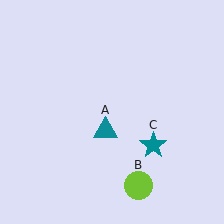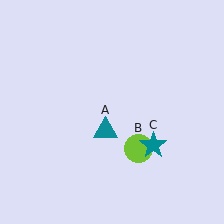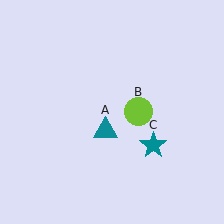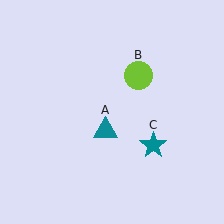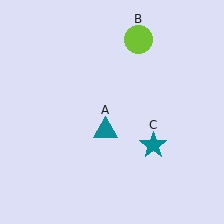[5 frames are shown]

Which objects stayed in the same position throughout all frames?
Teal triangle (object A) and teal star (object C) remained stationary.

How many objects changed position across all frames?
1 object changed position: lime circle (object B).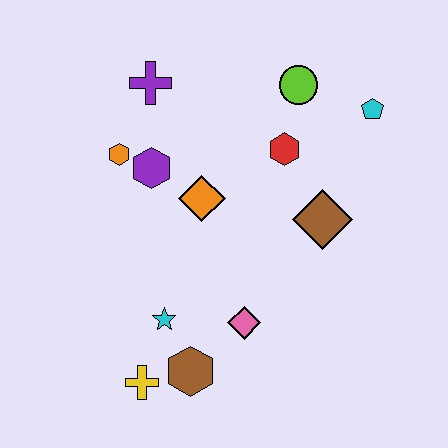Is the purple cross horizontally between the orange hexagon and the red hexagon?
Yes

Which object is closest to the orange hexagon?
The purple hexagon is closest to the orange hexagon.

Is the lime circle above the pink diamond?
Yes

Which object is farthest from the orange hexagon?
The cyan pentagon is farthest from the orange hexagon.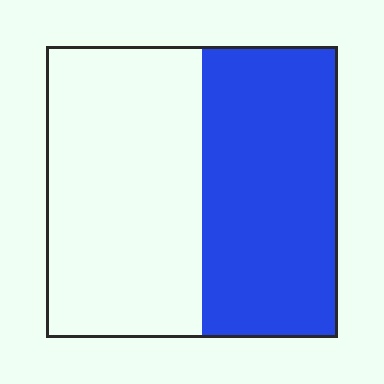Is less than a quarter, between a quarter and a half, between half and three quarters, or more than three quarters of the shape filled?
Between a quarter and a half.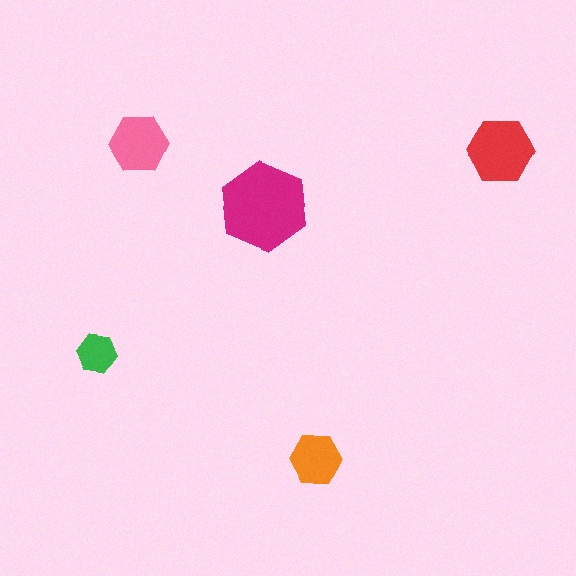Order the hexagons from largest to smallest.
the magenta one, the red one, the pink one, the orange one, the green one.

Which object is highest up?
The pink hexagon is topmost.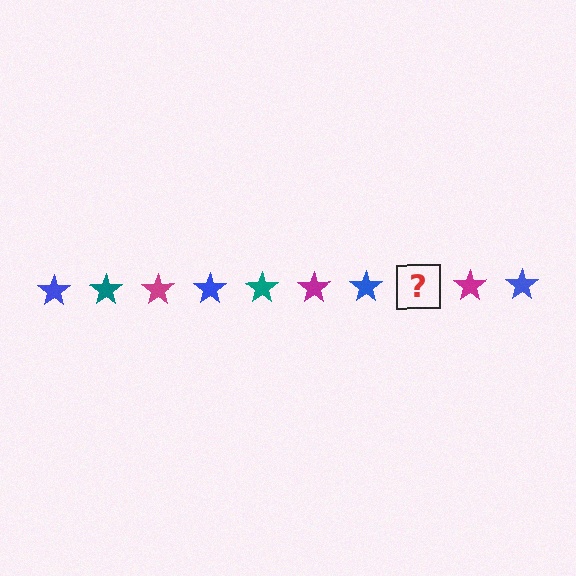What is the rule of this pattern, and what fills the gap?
The rule is that the pattern cycles through blue, teal, magenta stars. The gap should be filled with a teal star.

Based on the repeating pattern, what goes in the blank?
The blank should be a teal star.